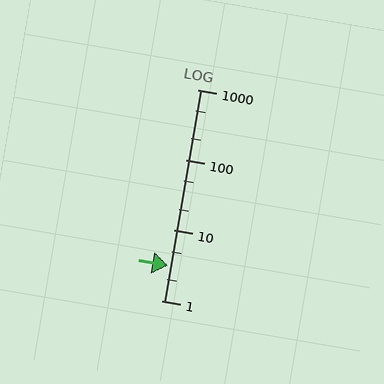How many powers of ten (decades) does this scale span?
The scale spans 3 decades, from 1 to 1000.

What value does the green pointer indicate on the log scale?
The pointer indicates approximately 3.1.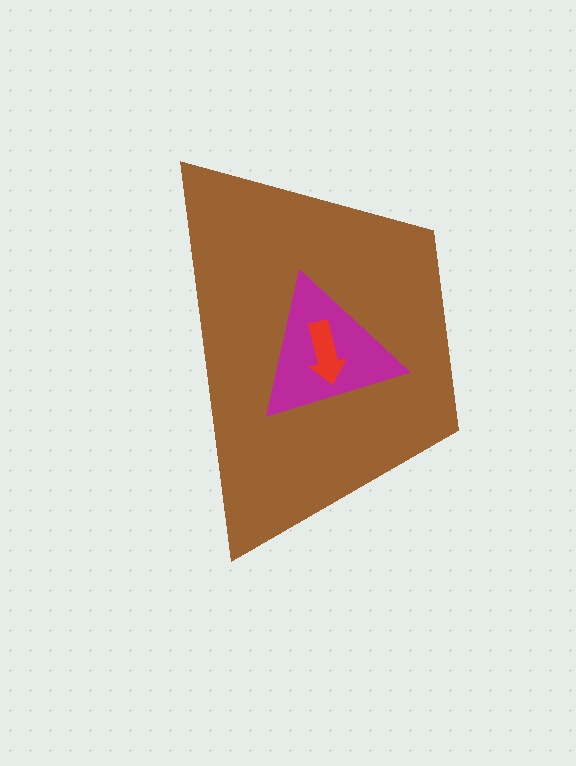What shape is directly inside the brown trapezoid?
The magenta triangle.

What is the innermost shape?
The red arrow.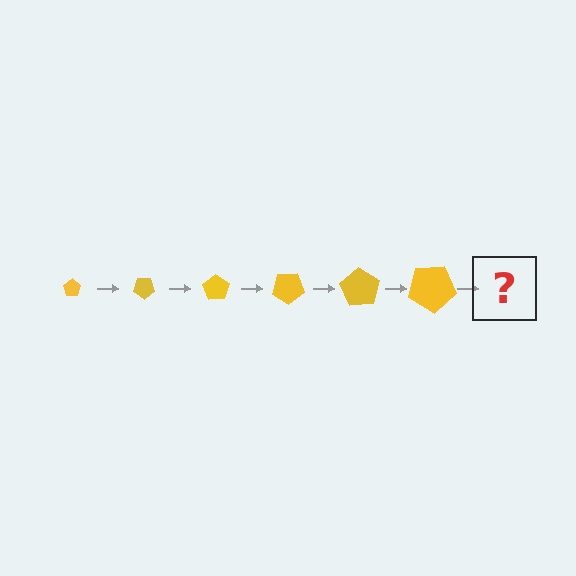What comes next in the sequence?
The next element should be a pentagon, larger than the previous one and rotated 210 degrees from the start.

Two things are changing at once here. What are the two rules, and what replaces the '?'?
The two rules are that the pentagon grows larger each step and it rotates 35 degrees each step. The '?' should be a pentagon, larger than the previous one and rotated 210 degrees from the start.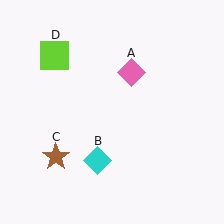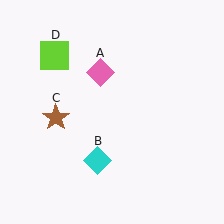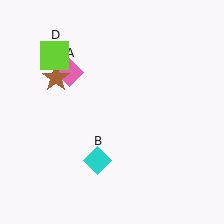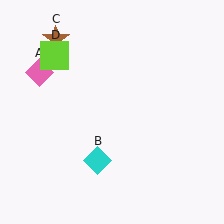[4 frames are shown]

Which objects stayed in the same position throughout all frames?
Cyan diamond (object B) and lime square (object D) remained stationary.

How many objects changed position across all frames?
2 objects changed position: pink diamond (object A), brown star (object C).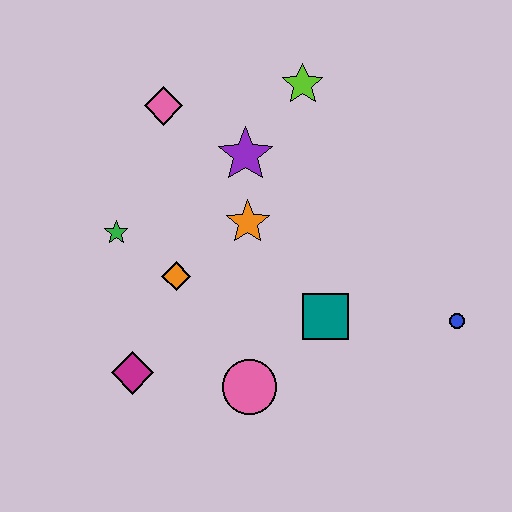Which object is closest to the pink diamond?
The purple star is closest to the pink diamond.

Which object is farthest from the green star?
The blue circle is farthest from the green star.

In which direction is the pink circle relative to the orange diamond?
The pink circle is below the orange diamond.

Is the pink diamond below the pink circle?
No